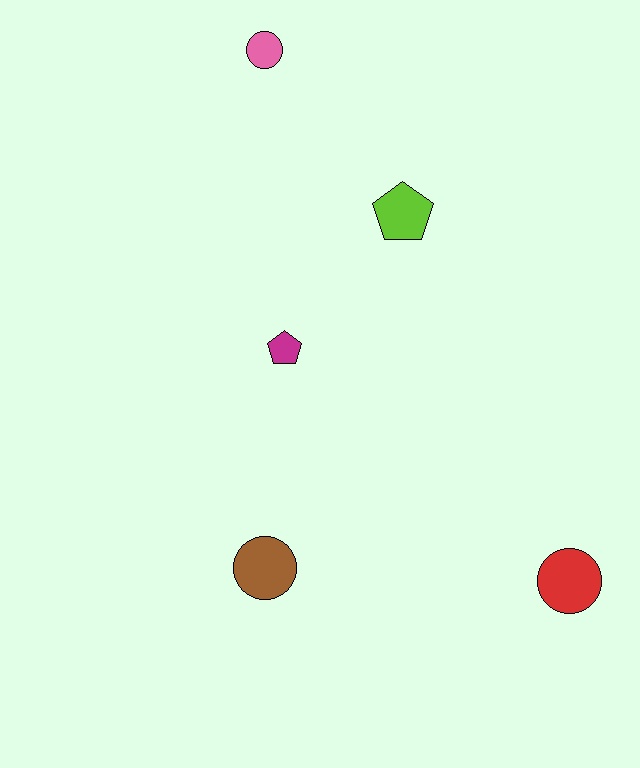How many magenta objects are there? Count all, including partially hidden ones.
There is 1 magenta object.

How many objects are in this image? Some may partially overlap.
There are 5 objects.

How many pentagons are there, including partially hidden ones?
There are 2 pentagons.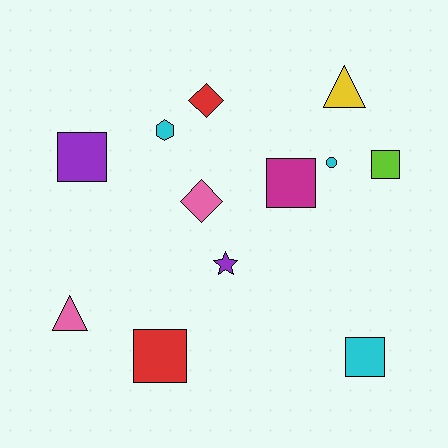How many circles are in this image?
There is 1 circle.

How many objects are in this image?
There are 12 objects.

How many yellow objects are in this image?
There is 1 yellow object.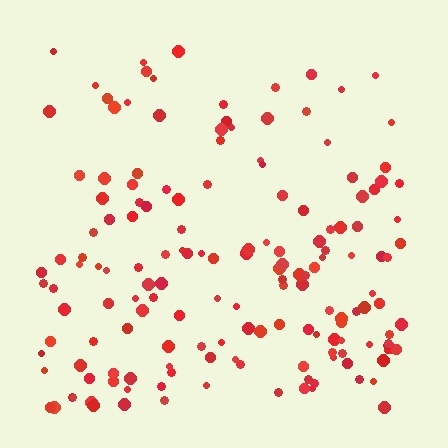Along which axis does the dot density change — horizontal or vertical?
Vertical.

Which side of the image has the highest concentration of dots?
The bottom.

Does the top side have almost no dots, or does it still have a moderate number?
Still a moderate number, just noticeably fewer than the bottom.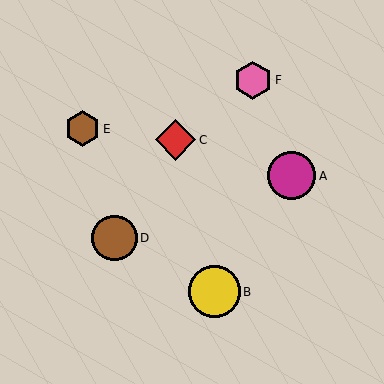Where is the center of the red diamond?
The center of the red diamond is at (176, 140).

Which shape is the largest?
The yellow circle (labeled B) is the largest.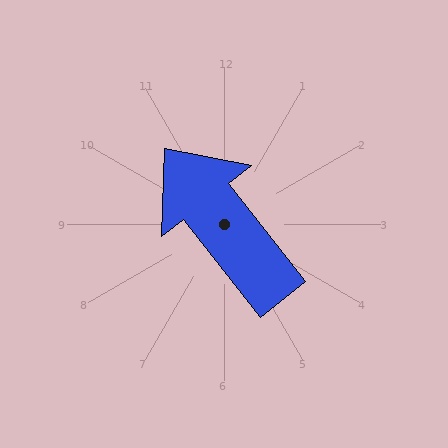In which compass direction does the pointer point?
Northwest.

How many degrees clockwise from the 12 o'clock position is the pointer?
Approximately 322 degrees.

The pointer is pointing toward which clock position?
Roughly 11 o'clock.